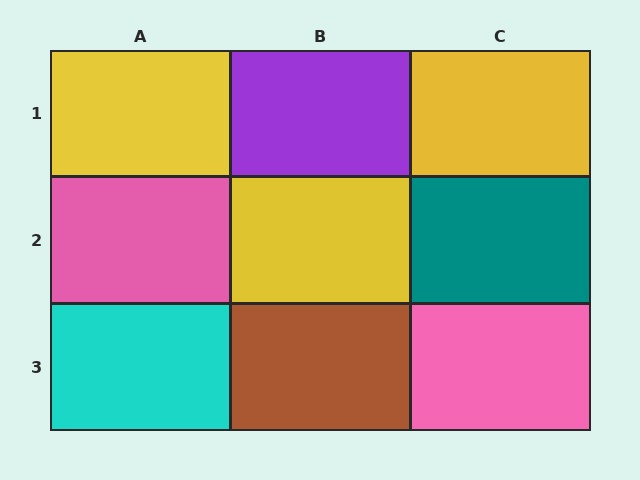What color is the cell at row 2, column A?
Pink.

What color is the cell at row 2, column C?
Teal.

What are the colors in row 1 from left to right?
Yellow, purple, yellow.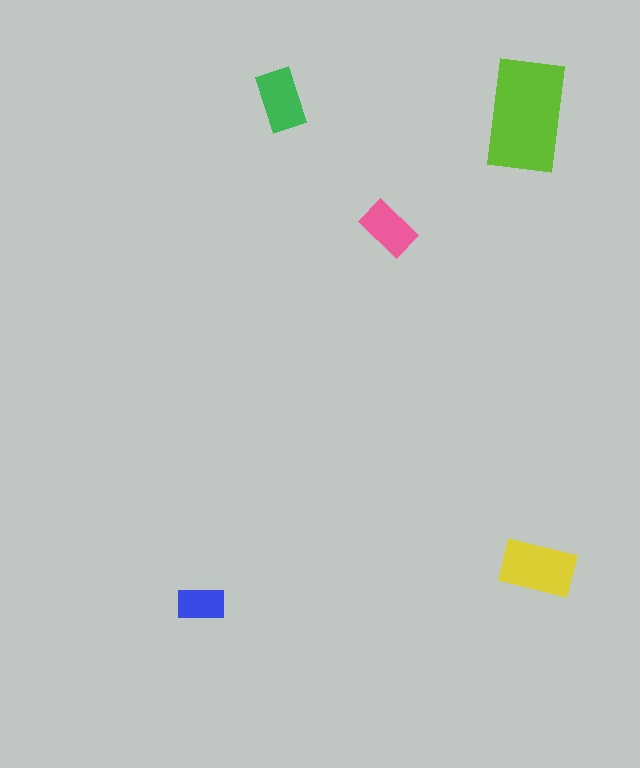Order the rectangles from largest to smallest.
the lime one, the yellow one, the green one, the pink one, the blue one.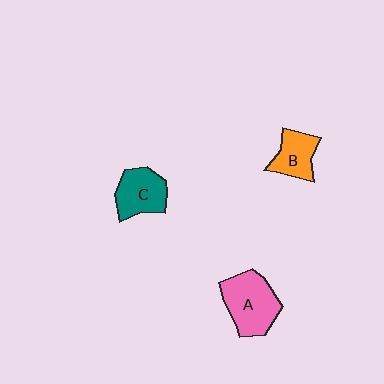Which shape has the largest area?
Shape A (pink).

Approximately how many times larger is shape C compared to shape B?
Approximately 1.2 times.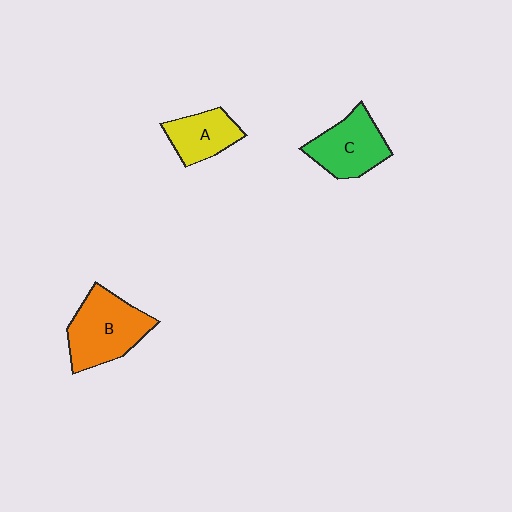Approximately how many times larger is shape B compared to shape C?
Approximately 1.2 times.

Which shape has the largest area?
Shape B (orange).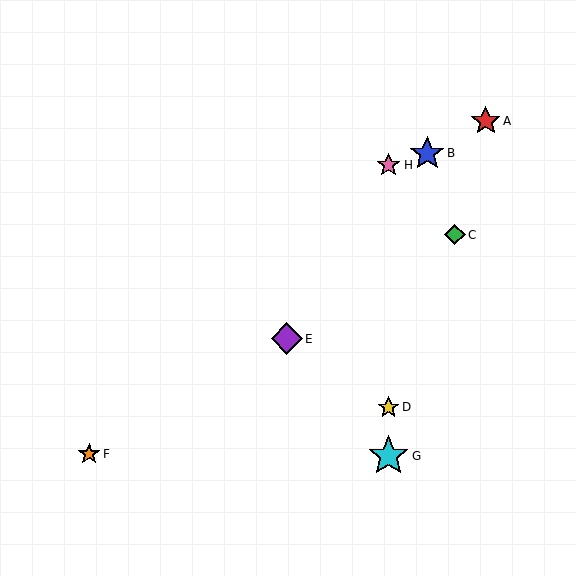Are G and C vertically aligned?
No, G is at x≈389 and C is at x≈455.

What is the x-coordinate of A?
Object A is at x≈486.